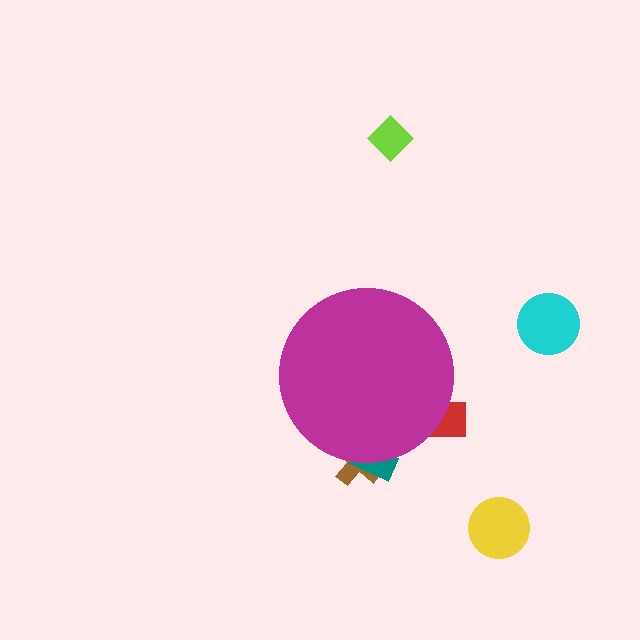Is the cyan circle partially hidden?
No, the cyan circle is fully visible.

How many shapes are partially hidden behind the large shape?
3 shapes are partially hidden.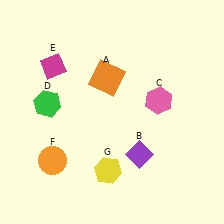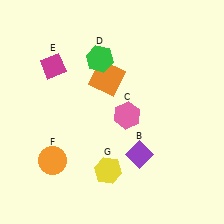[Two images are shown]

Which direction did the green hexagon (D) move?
The green hexagon (D) moved right.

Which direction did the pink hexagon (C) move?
The pink hexagon (C) moved left.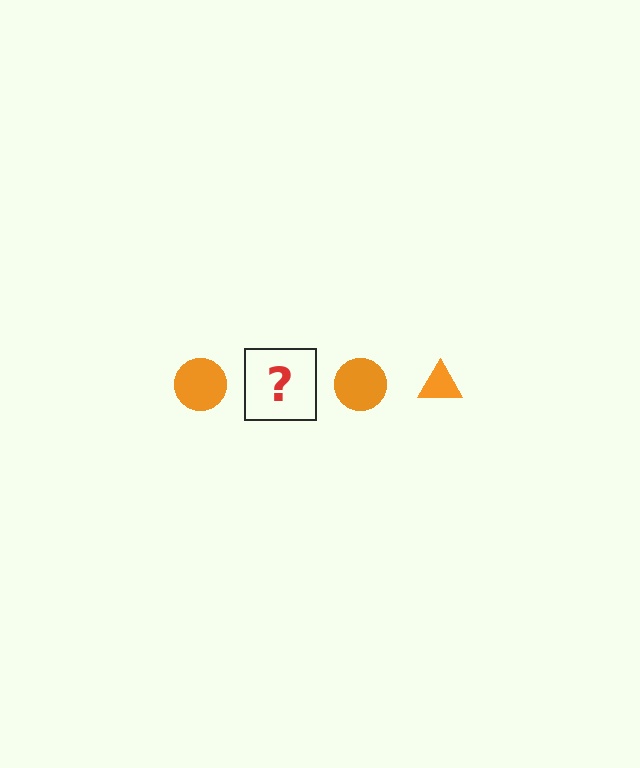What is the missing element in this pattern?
The missing element is an orange triangle.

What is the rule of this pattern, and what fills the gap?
The rule is that the pattern cycles through circle, triangle shapes in orange. The gap should be filled with an orange triangle.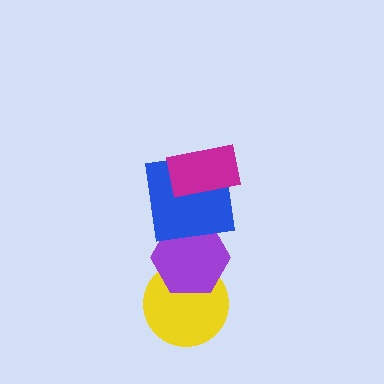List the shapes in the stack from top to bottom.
From top to bottom: the magenta rectangle, the blue square, the purple hexagon, the yellow circle.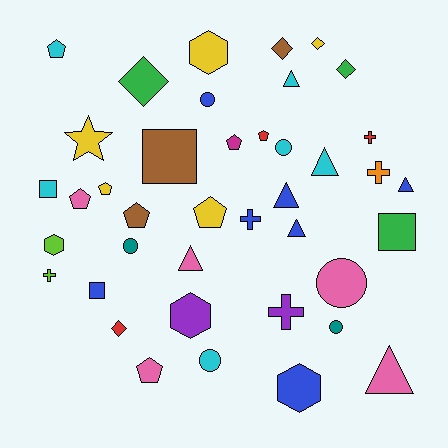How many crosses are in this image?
There are 5 crosses.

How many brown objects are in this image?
There are 3 brown objects.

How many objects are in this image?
There are 40 objects.